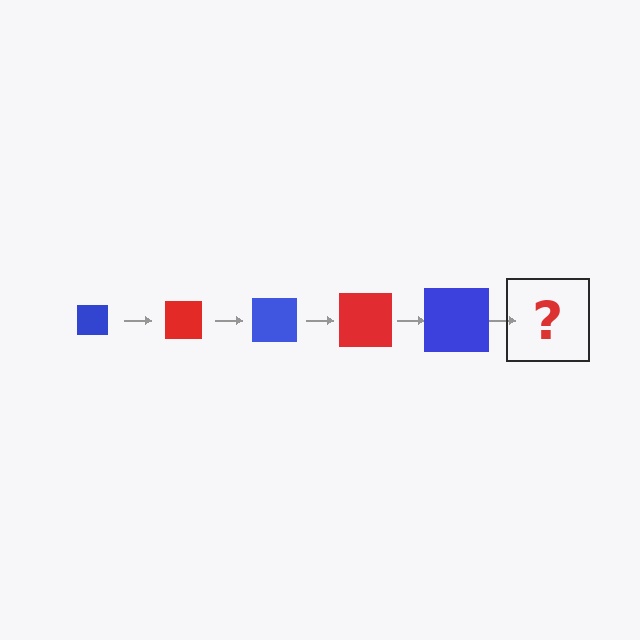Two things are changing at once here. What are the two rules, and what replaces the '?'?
The two rules are that the square grows larger each step and the color cycles through blue and red. The '?' should be a red square, larger than the previous one.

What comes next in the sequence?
The next element should be a red square, larger than the previous one.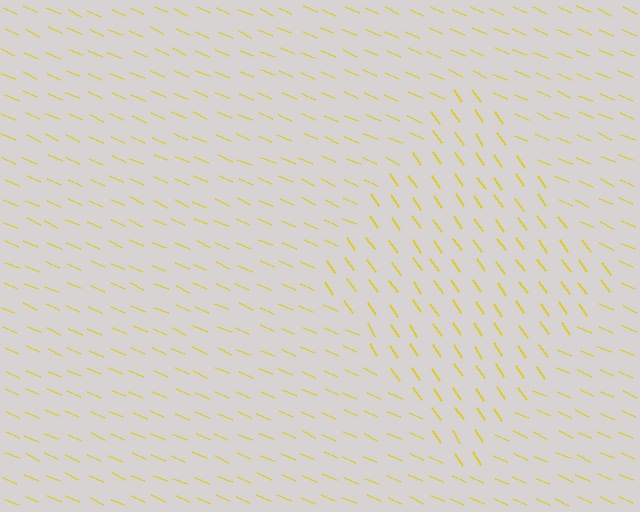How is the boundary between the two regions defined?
The boundary is defined purely by a change in line orientation (approximately 31 degrees difference). All lines are the same color and thickness.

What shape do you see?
I see a diamond.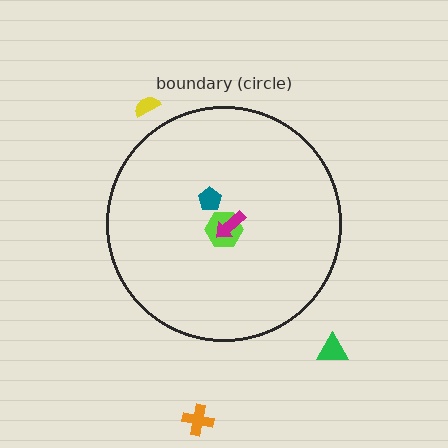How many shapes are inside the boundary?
3 inside, 3 outside.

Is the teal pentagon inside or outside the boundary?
Inside.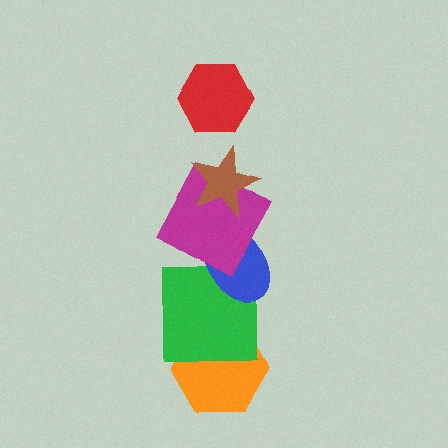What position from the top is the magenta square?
The magenta square is 3rd from the top.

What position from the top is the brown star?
The brown star is 2nd from the top.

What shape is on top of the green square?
The blue ellipse is on top of the green square.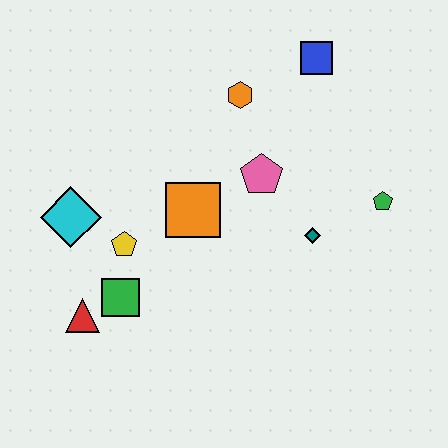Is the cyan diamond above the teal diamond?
Yes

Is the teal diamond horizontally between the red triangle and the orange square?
No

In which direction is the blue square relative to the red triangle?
The blue square is above the red triangle.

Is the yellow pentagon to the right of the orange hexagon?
No